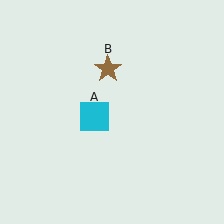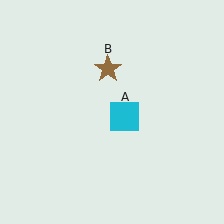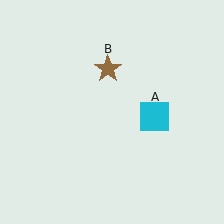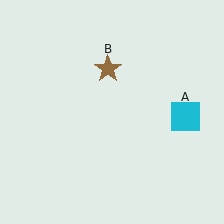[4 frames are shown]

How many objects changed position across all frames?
1 object changed position: cyan square (object A).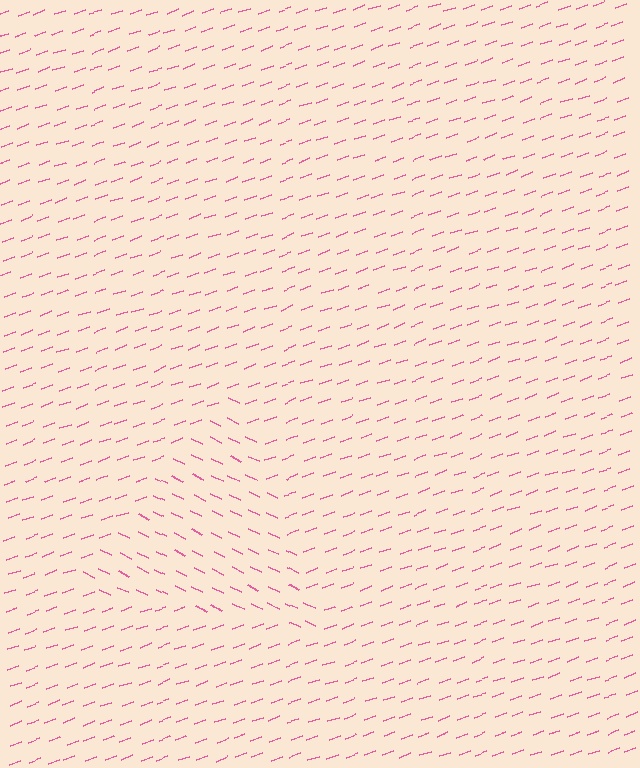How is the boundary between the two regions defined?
The boundary is defined purely by a change in line orientation (approximately 45 degrees difference). All lines are the same color and thickness.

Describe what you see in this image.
The image is filled with small pink line segments. A triangle region in the image has lines oriented differently from the surrounding lines, creating a visible texture boundary.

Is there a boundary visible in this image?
Yes, there is a texture boundary formed by a change in line orientation.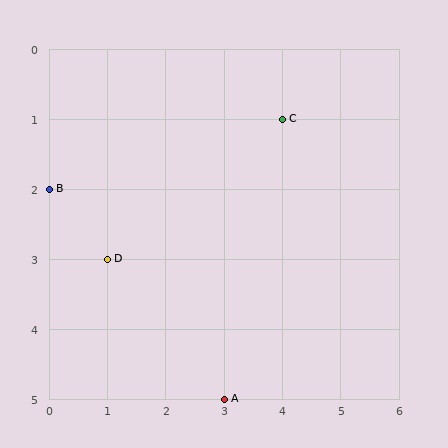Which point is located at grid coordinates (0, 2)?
Point B is at (0, 2).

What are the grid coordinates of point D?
Point D is at grid coordinates (1, 3).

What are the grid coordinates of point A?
Point A is at grid coordinates (3, 5).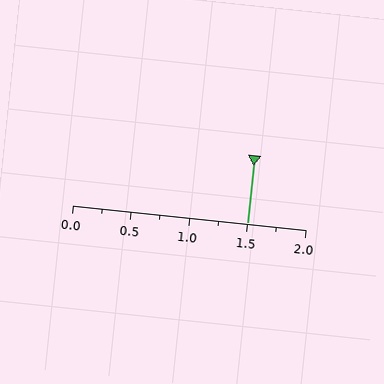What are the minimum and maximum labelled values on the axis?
The axis runs from 0.0 to 2.0.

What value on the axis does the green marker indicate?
The marker indicates approximately 1.5.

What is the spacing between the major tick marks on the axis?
The major ticks are spaced 0.5 apart.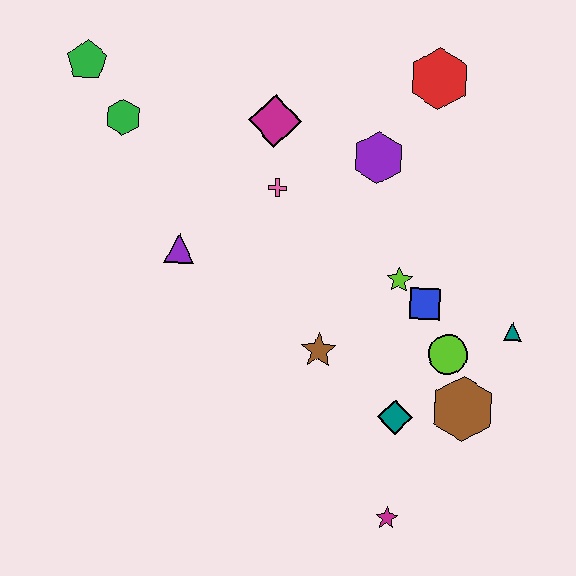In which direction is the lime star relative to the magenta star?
The lime star is above the magenta star.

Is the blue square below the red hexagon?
Yes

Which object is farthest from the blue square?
The green pentagon is farthest from the blue square.